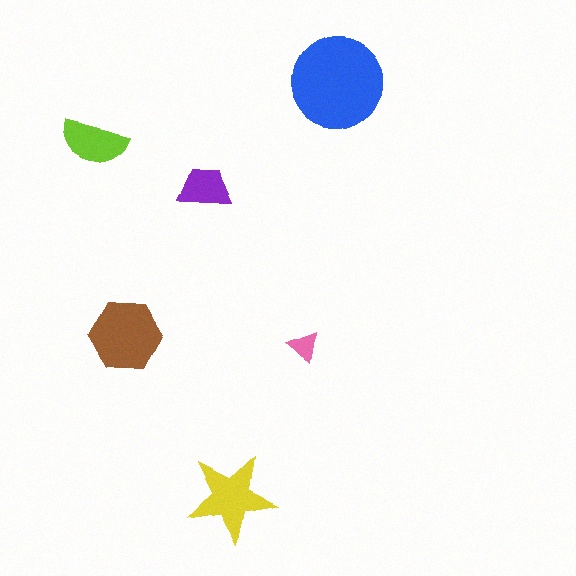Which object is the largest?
The blue circle.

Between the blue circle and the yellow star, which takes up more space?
The blue circle.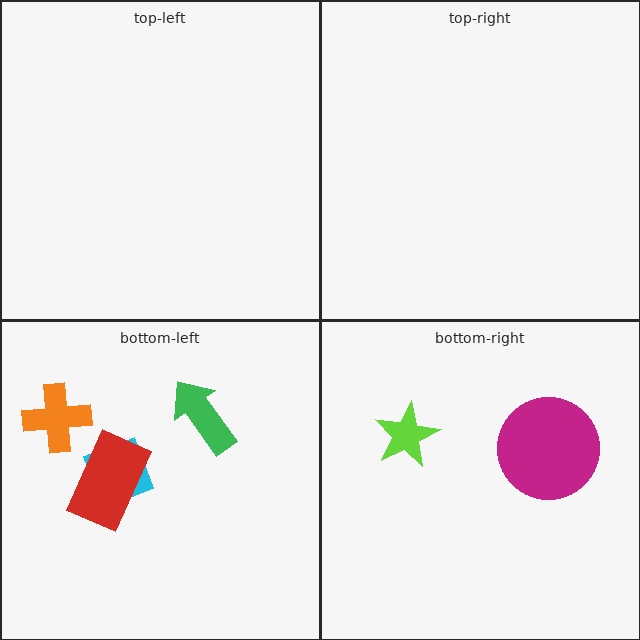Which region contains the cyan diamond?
The bottom-left region.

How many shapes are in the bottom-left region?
4.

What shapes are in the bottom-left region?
The cyan diamond, the red rectangle, the green arrow, the orange cross.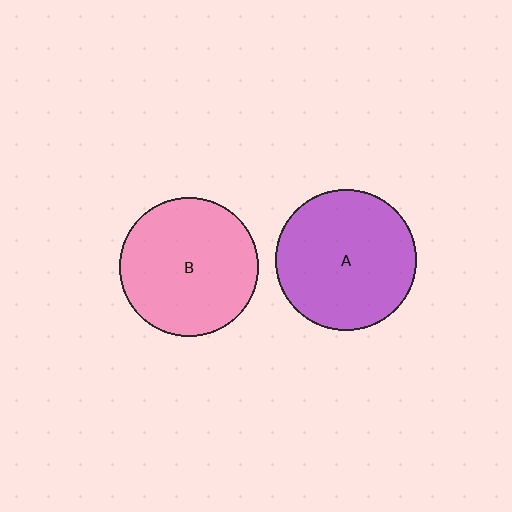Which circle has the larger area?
Circle A (purple).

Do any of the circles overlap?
No, none of the circles overlap.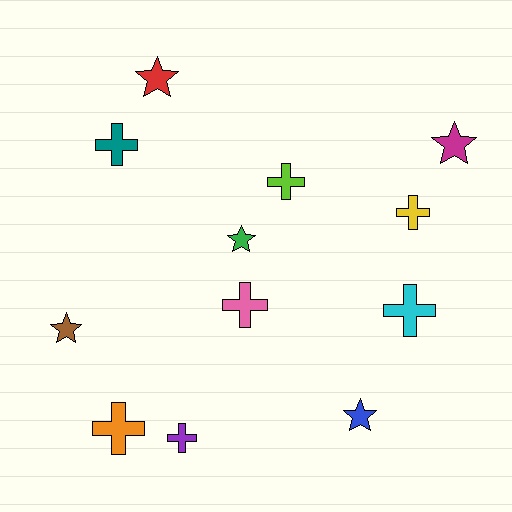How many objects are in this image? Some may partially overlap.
There are 12 objects.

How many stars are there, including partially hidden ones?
There are 5 stars.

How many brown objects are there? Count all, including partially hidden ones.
There is 1 brown object.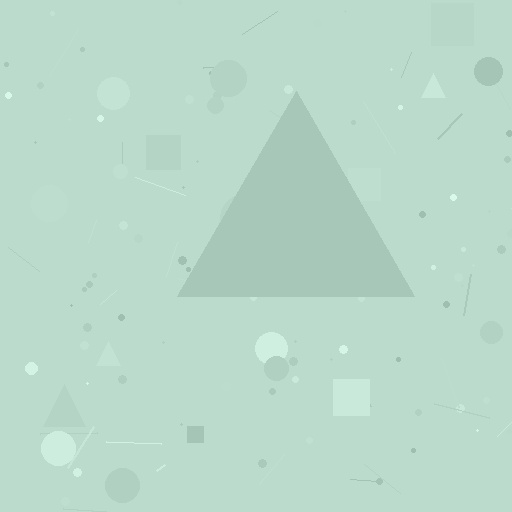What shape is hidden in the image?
A triangle is hidden in the image.